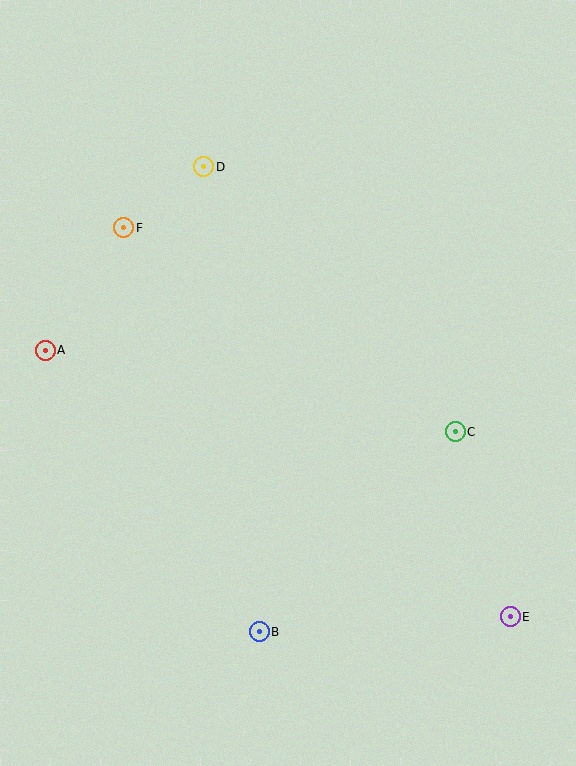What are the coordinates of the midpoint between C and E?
The midpoint between C and E is at (483, 524).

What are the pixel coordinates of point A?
Point A is at (45, 350).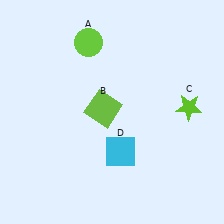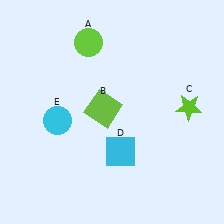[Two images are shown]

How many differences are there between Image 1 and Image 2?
There is 1 difference between the two images.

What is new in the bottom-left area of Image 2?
A cyan circle (E) was added in the bottom-left area of Image 2.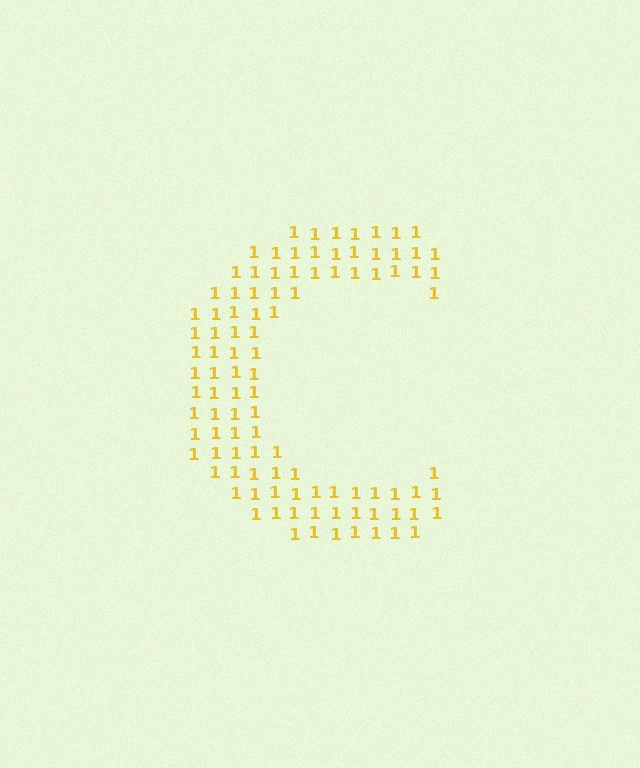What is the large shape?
The large shape is the letter C.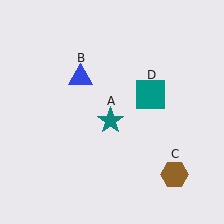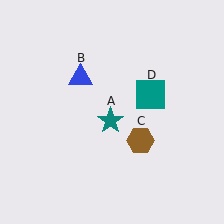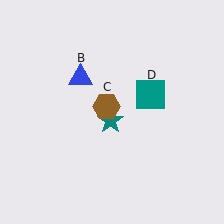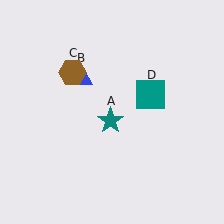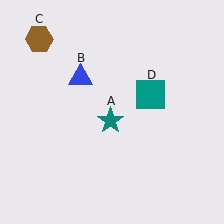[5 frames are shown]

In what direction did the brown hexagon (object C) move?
The brown hexagon (object C) moved up and to the left.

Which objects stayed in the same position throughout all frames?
Teal star (object A) and blue triangle (object B) and teal square (object D) remained stationary.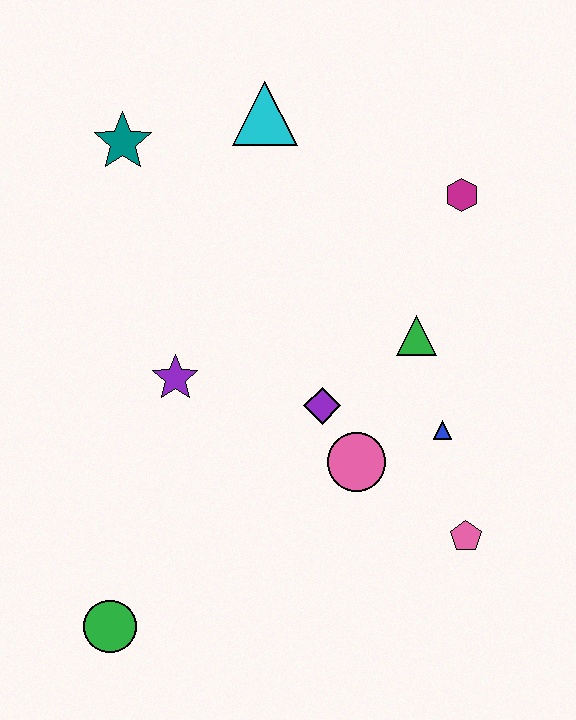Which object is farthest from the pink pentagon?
The teal star is farthest from the pink pentagon.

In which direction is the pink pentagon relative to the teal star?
The pink pentagon is below the teal star.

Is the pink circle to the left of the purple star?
No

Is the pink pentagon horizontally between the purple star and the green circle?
No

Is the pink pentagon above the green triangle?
No